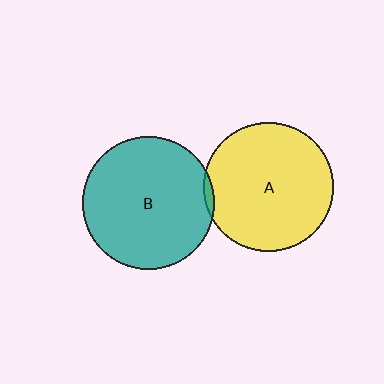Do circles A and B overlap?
Yes.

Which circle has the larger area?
Circle B (teal).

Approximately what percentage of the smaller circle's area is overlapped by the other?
Approximately 5%.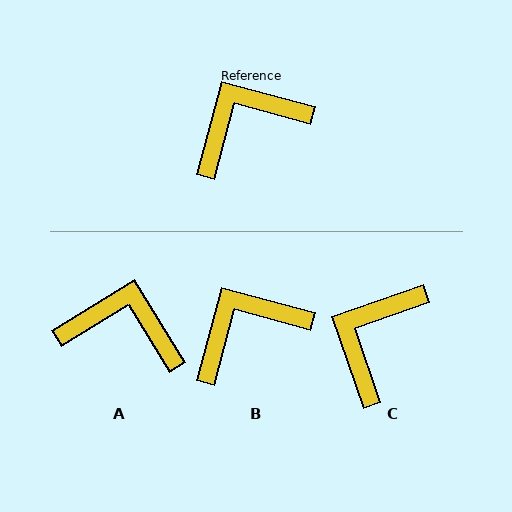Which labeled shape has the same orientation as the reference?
B.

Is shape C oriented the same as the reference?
No, it is off by about 34 degrees.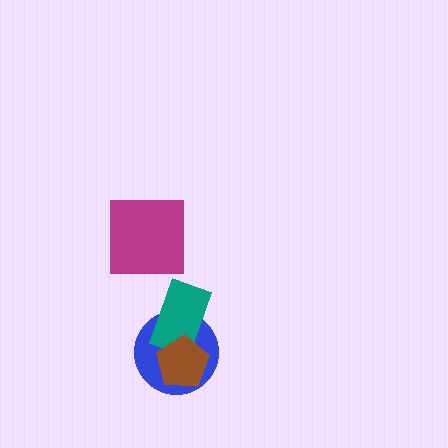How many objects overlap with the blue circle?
2 objects overlap with the blue circle.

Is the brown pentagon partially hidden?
No, no other shape covers it.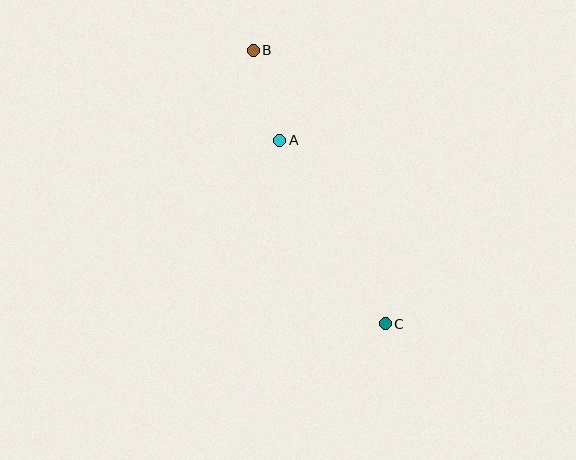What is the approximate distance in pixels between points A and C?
The distance between A and C is approximately 212 pixels.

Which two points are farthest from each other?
Points B and C are farthest from each other.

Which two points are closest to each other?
Points A and B are closest to each other.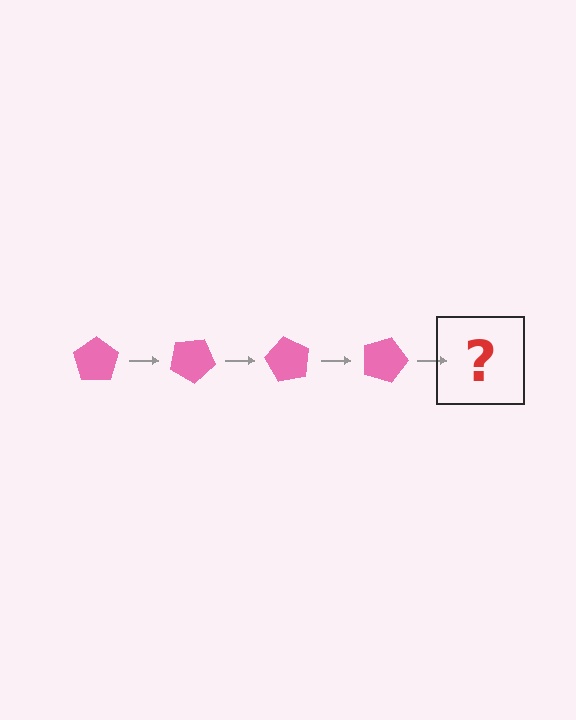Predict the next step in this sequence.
The next step is a pink pentagon rotated 120 degrees.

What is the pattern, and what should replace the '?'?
The pattern is that the pentagon rotates 30 degrees each step. The '?' should be a pink pentagon rotated 120 degrees.